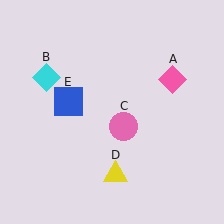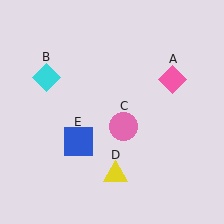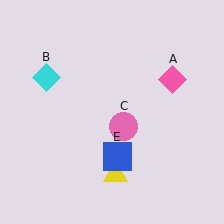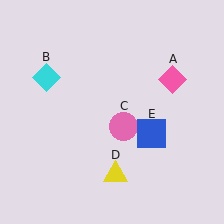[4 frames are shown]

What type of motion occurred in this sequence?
The blue square (object E) rotated counterclockwise around the center of the scene.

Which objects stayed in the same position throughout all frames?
Pink diamond (object A) and cyan diamond (object B) and pink circle (object C) and yellow triangle (object D) remained stationary.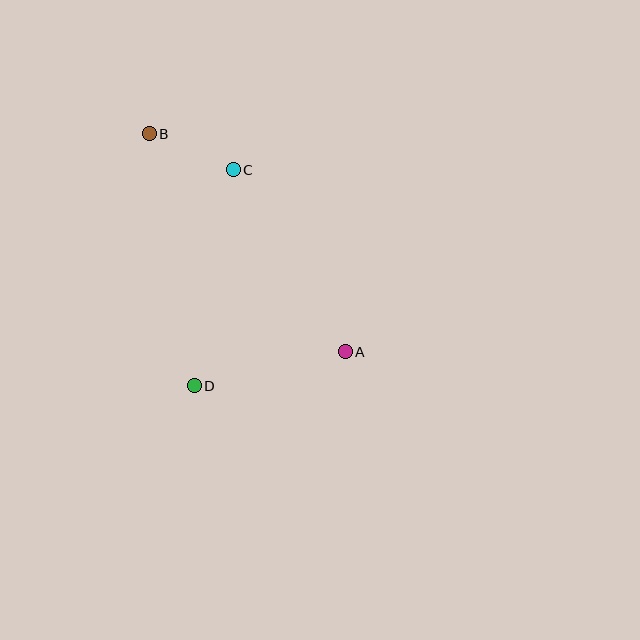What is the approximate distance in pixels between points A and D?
The distance between A and D is approximately 155 pixels.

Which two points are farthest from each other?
Points A and B are farthest from each other.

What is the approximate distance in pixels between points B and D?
The distance between B and D is approximately 256 pixels.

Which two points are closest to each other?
Points B and C are closest to each other.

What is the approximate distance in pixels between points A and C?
The distance between A and C is approximately 213 pixels.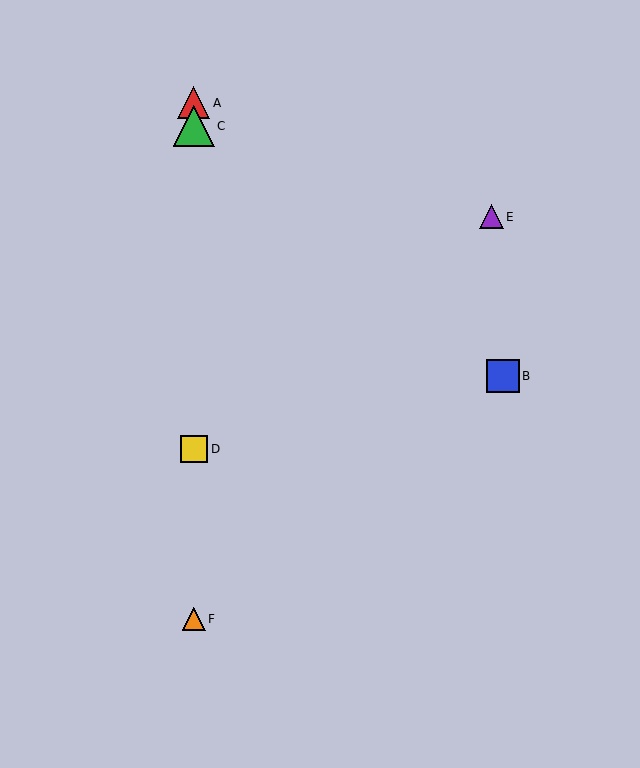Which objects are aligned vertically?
Objects A, C, D, F are aligned vertically.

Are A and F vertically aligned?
Yes, both are at x≈194.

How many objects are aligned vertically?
4 objects (A, C, D, F) are aligned vertically.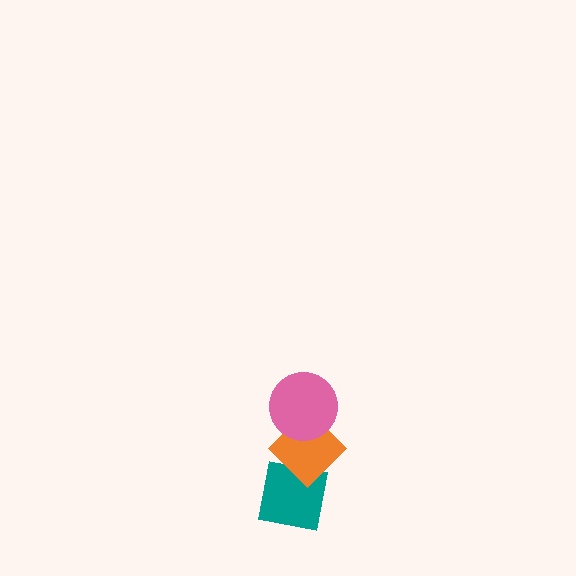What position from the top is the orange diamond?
The orange diamond is 2nd from the top.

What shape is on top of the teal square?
The orange diamond is on top of the teal square.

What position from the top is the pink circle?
The pink circle is 1st from the top.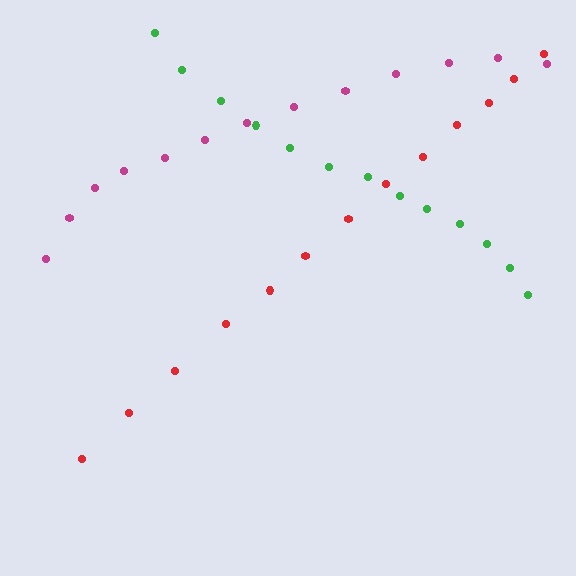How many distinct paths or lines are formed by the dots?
There are 3 distinct paths.